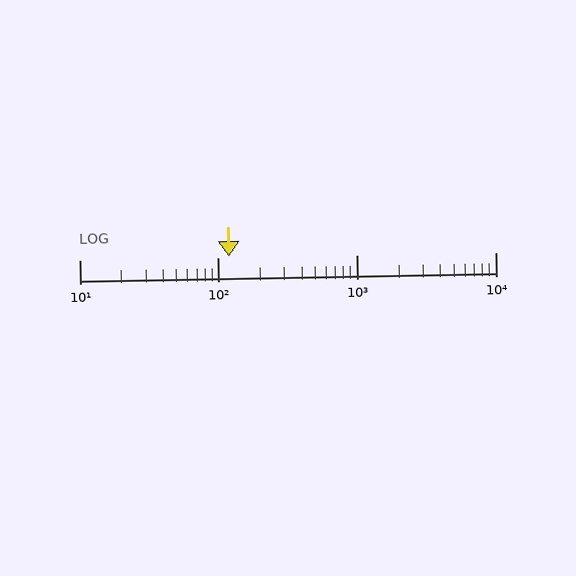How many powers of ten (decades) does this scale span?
The scale spans 3 decades, from 10 to 10000.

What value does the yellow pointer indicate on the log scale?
The pointer indicates approximately 120.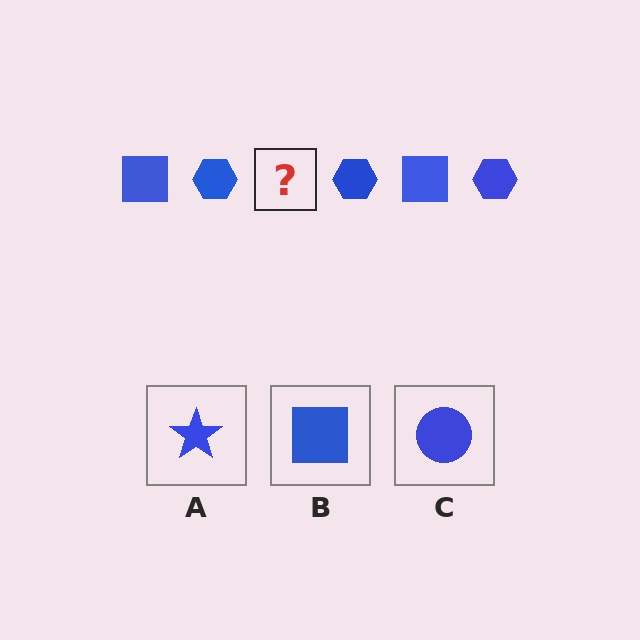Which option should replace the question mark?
Option B.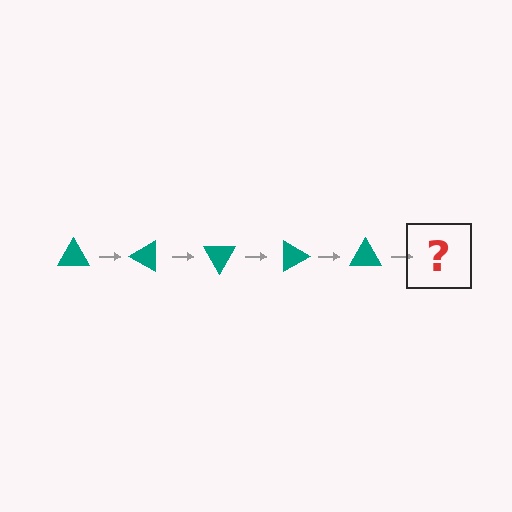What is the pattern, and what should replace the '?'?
The pattern is that the triangle rotates 30 degrees each step. The '?' should be a teal triangle rotated 150 degrees.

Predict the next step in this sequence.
The next step is a teal triangle rotated 150 degrees.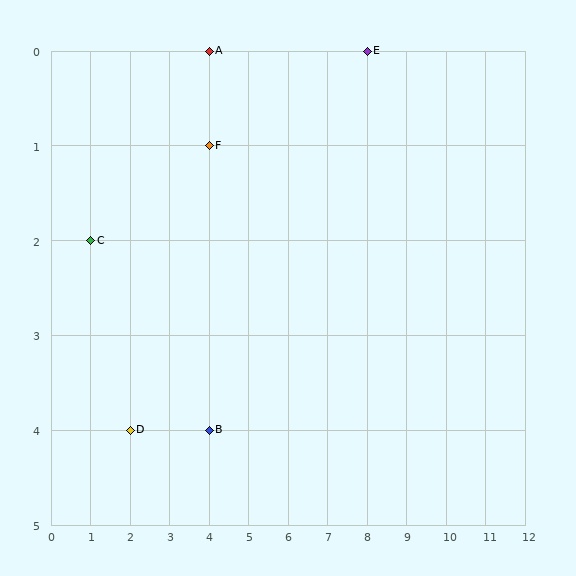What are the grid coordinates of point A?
Point A is at grid coordinates (4, 0).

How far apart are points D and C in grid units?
Points D and C are 1 column and 2 rows apart (about 2.2 grid units diagonally).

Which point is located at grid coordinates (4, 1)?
Point F is at (4, 1).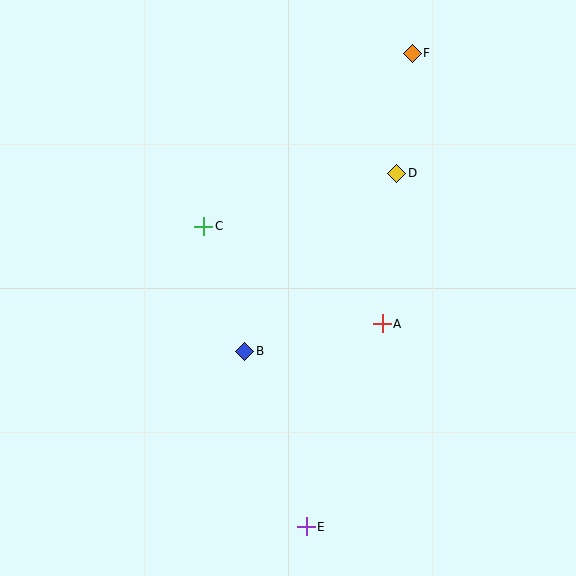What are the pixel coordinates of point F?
Point F is at (412, 53).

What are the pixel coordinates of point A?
Point A is at (382, 324).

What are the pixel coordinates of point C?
Point C is at (204, 226).